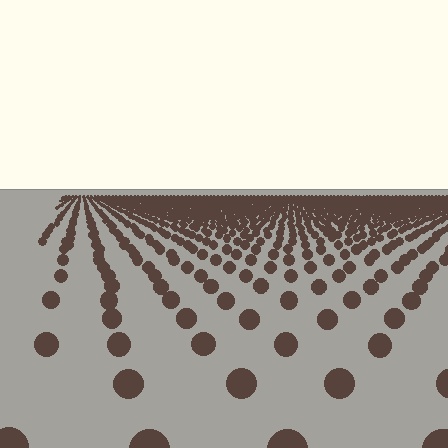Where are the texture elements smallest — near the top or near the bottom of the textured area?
Near the top.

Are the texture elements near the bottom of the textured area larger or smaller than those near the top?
Larger. Near the bottom, elements are closer to the viewer and appear at a bigger on-screen size.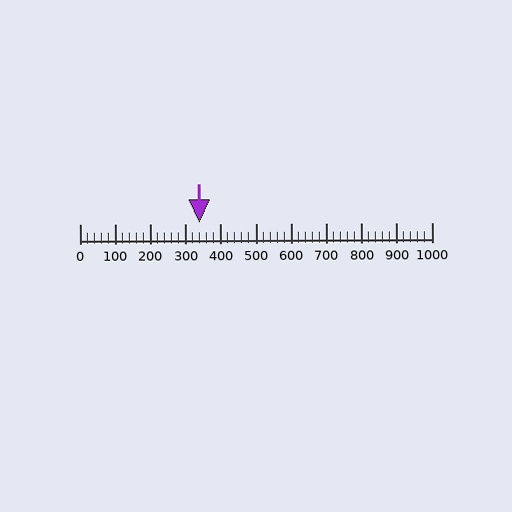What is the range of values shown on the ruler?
The ruler shows values from 0 to 1000.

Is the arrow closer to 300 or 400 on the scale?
The arrow is closer to 300.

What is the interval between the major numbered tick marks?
The major tick marks are spaced 100 units apart.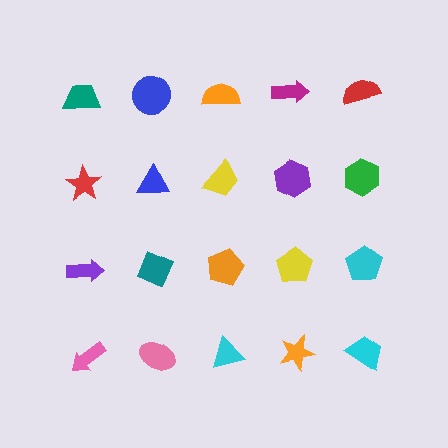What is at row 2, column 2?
A blue triangle.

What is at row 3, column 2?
A teal diamond.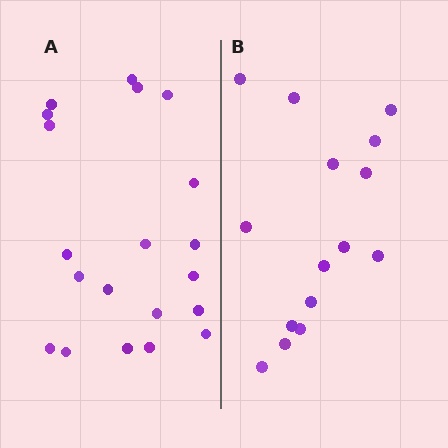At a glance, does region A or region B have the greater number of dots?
Region A (the left region) has more dots.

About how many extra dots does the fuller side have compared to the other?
Region A has about 5 more dots than region B.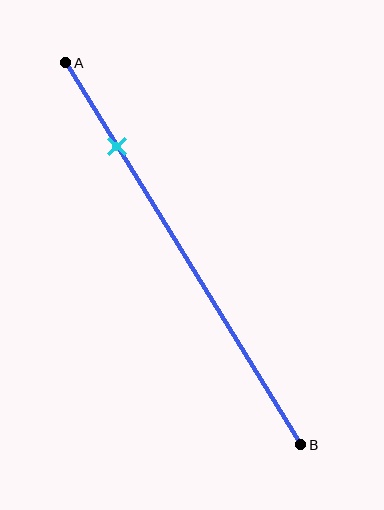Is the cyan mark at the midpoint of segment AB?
No, the mark is at about 20% from A, not at the 50% midpoint.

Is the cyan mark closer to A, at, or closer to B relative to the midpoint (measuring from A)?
The cyan mark is closer to point A than the midpoint of segment AB.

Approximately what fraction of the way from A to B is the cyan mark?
The cyan mark is approximately 20% of the way from A to B.